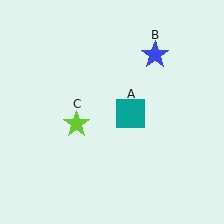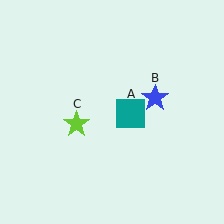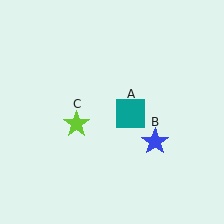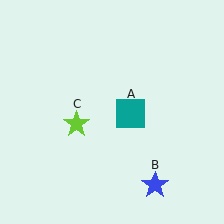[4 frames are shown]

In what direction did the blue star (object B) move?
The blue star (object B) moved down.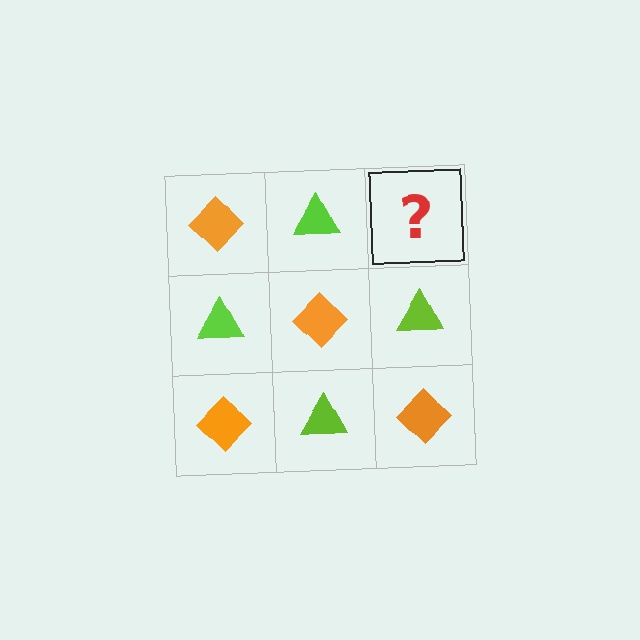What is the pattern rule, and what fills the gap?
The rule is that it alternates orange diamond and lime triangle in a checkerboard pattern. The gap should be filled with an orange diamond.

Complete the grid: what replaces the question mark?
The question mark should be replaced with an orange diamond.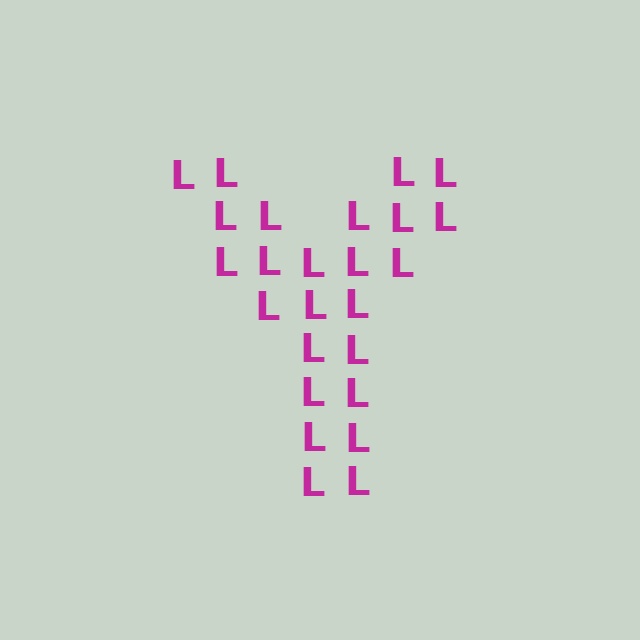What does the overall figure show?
The overall figure shows the letter Y.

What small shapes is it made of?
It is made of small letter L's.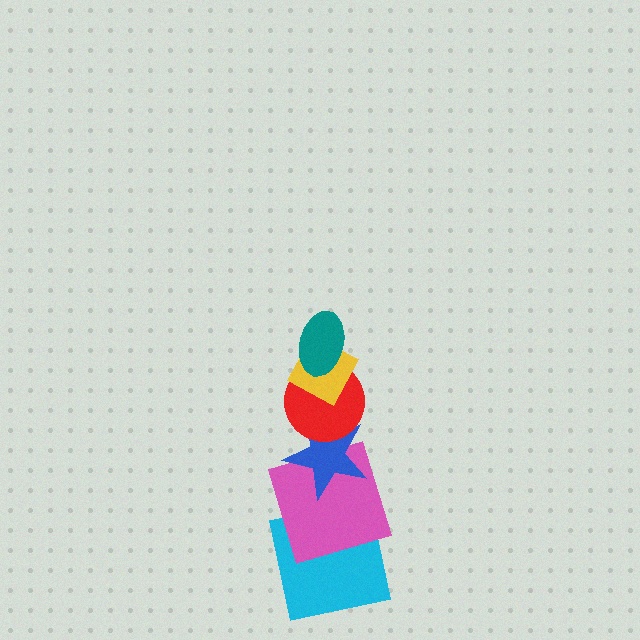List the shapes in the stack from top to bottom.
From top to bottom: the teal ellipse, the yellow diamond, the red circle, the blue star, the pink square, the cyan square.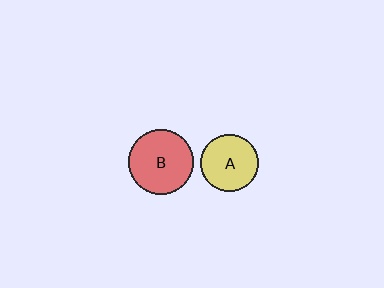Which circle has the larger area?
Circle B (red).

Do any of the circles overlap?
No, none of the circles overlap.